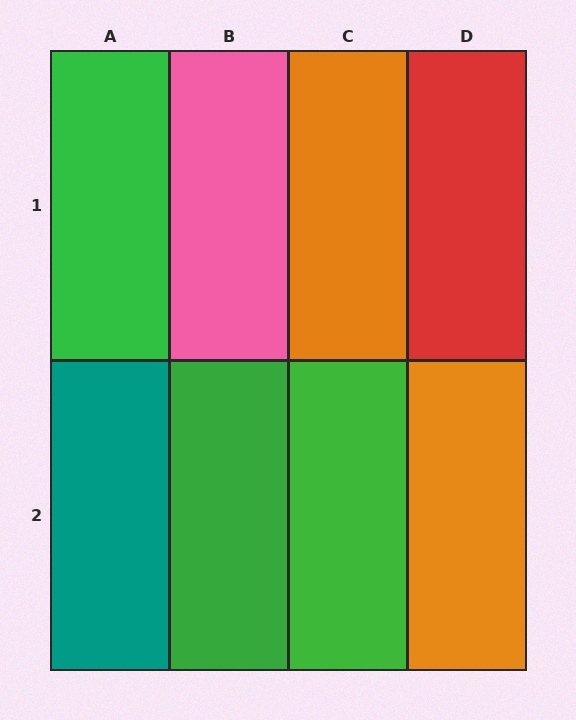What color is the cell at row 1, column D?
Red.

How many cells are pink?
1 cell is pink.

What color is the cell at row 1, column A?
Green.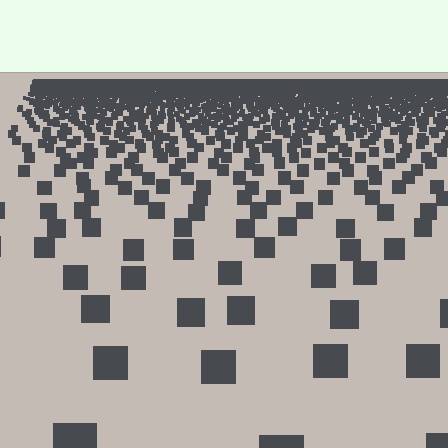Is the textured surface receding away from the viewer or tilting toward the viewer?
The surface is receding away from the viewer. Texture elements get smaller and denser toward the top.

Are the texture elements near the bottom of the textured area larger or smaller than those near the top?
Larger. Near the bottom, elements are closer to the viewer and appear at a bigger on-screen size.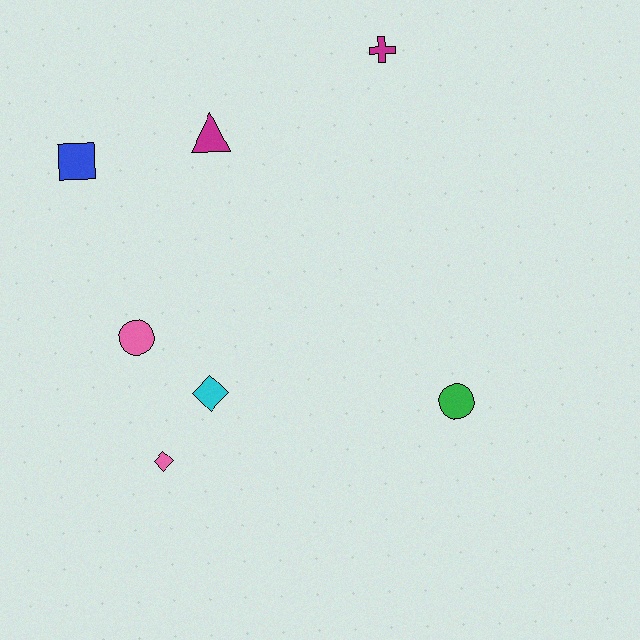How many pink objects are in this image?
There are 2 pink objects.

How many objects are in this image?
There are 7 objects.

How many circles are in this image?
There are 2 circles.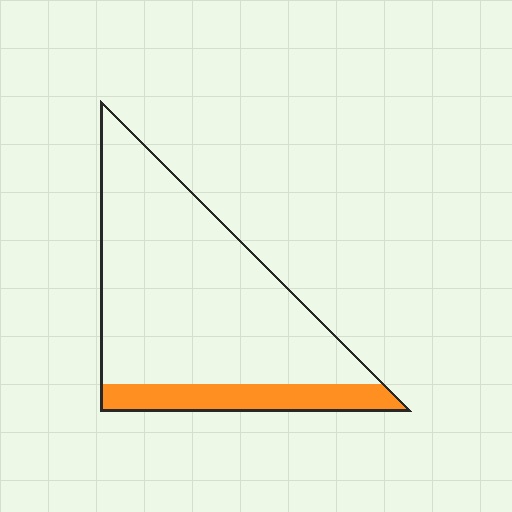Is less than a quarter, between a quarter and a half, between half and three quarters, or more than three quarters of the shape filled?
Less than a quarter.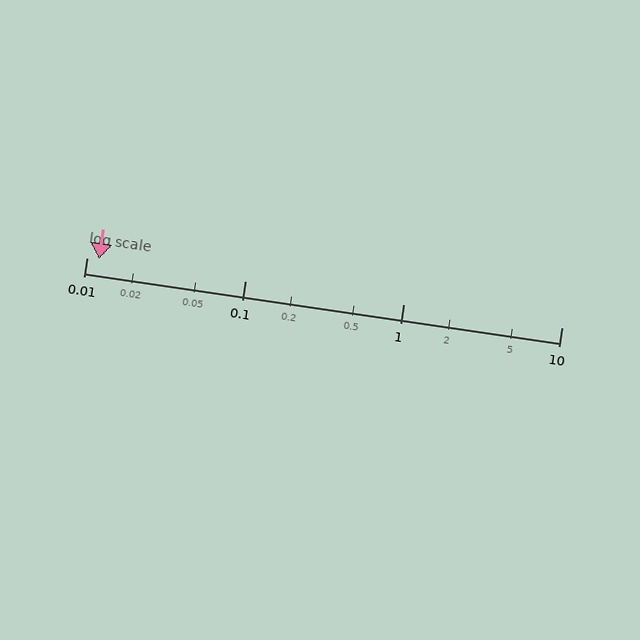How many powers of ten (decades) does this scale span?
The scale spans 3 decades, from 0.01 to 10.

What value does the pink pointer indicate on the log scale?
The pointer indicates approximately 0.012.